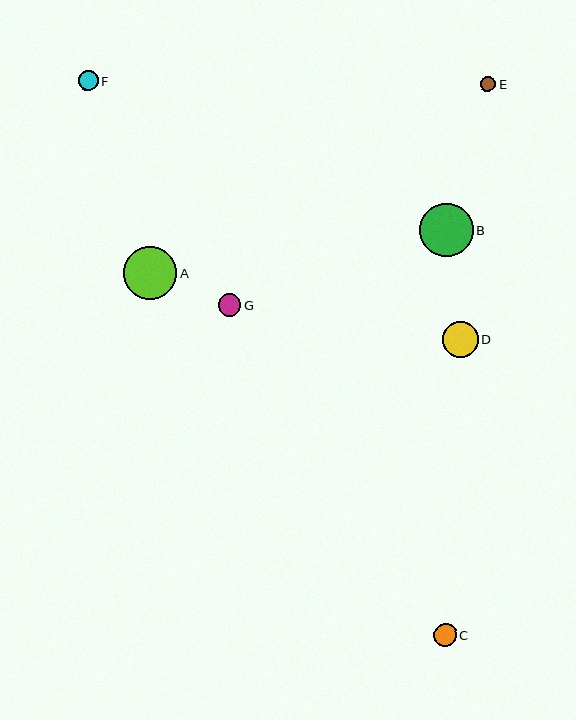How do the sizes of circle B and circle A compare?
Circle B and circle A are approximately the same size.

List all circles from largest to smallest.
From largest to smallest: B, A, D, G, C, F, E.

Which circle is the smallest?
Circle E is the smallest with a size of approximately 15 pixels.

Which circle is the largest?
Circle B is the largest with a size of approximately 54 pixels.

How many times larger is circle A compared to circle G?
Circle A is approximately 2.3 times the size of circle G.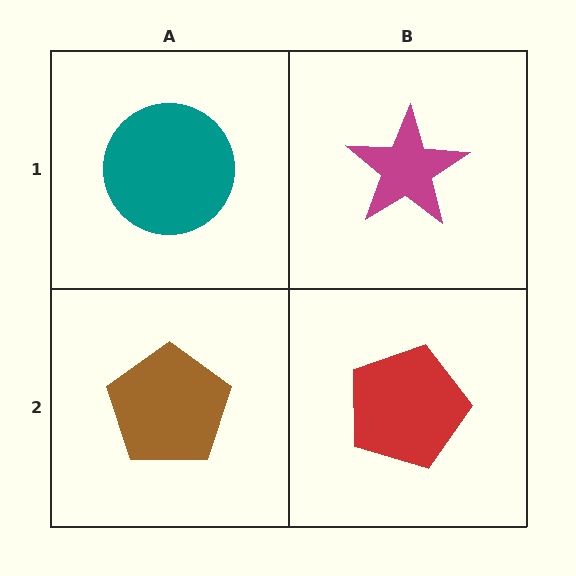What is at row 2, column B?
A red pentagon.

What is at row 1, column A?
A teal circle.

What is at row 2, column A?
A brown pentagon.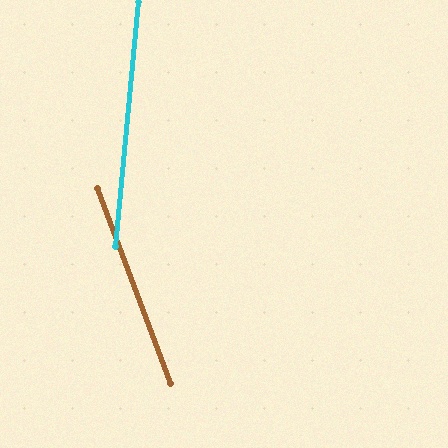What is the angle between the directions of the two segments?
Approximately 26 degrees.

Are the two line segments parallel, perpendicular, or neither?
Neither parallel nor perpendicular — they differ by about 26°.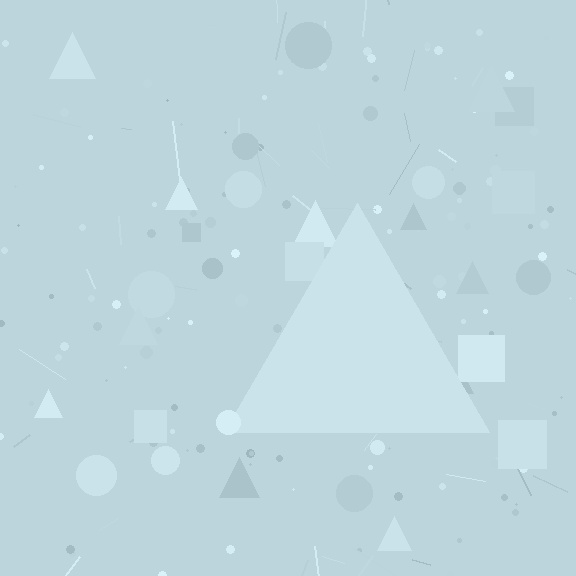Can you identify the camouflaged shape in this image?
The camouflaged shape is a triangle.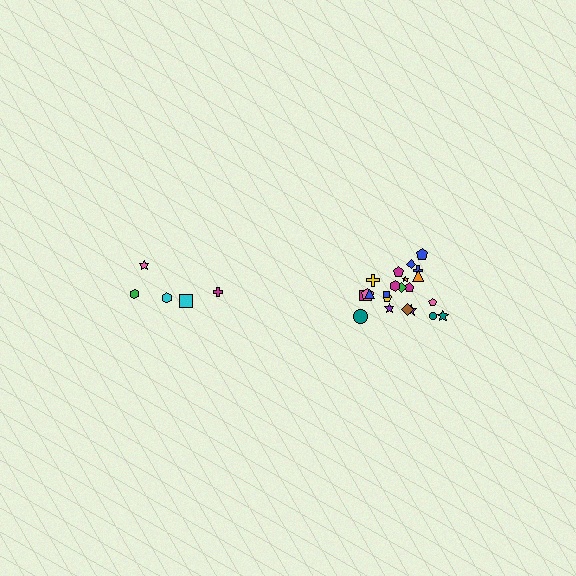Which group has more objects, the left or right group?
The right group.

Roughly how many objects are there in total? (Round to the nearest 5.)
Roughly 25 objects in total.